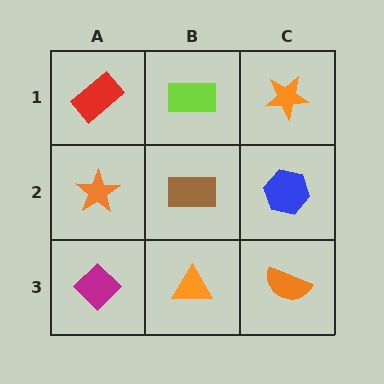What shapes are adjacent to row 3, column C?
A blue hexagon (row 2, column C), an orange triangle (row 3, column B).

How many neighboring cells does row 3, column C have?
2.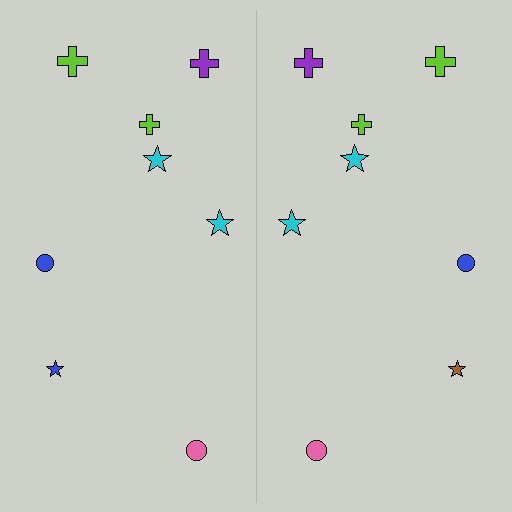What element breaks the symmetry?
The brown star on the right side breaks the symmetry — its mirror counterpart is blue.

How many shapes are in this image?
There are 16 shapes in this image.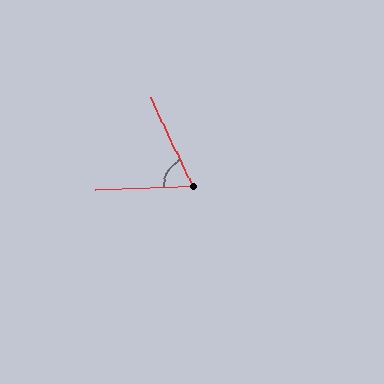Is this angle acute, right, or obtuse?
It is acute.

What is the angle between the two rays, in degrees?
Approximately 67 degrees.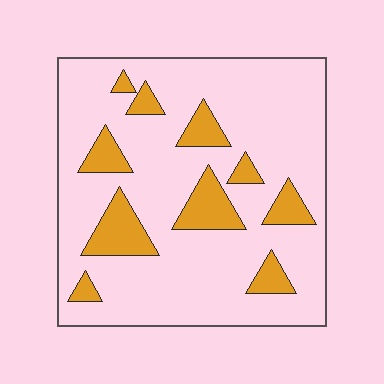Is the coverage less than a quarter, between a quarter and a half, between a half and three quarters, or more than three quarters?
Less than a quarter.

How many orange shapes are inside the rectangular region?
10.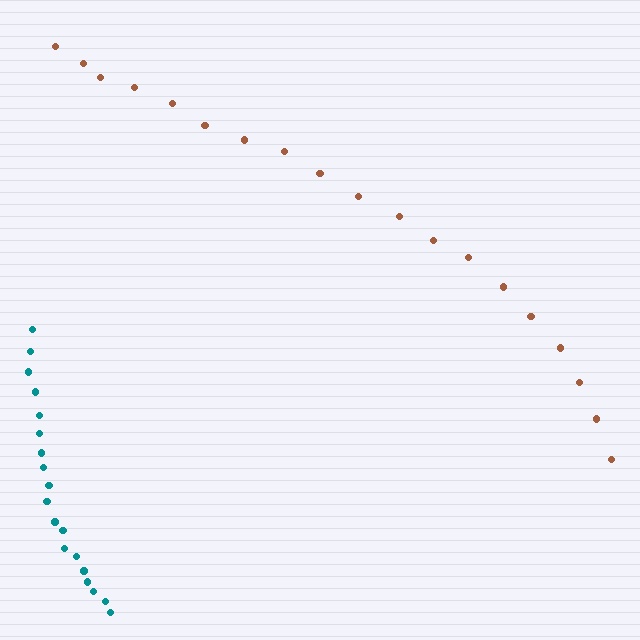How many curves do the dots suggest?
There are 2 distinct paths.